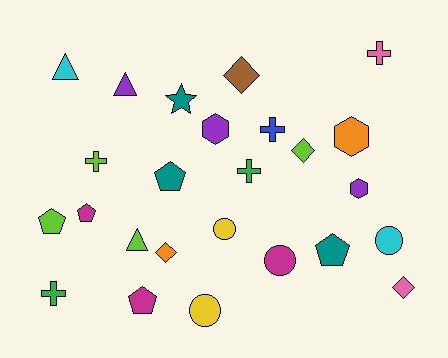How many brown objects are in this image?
There is 1 brown object.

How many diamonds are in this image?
There are 4 diamonds.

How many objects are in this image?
There are 25 objects.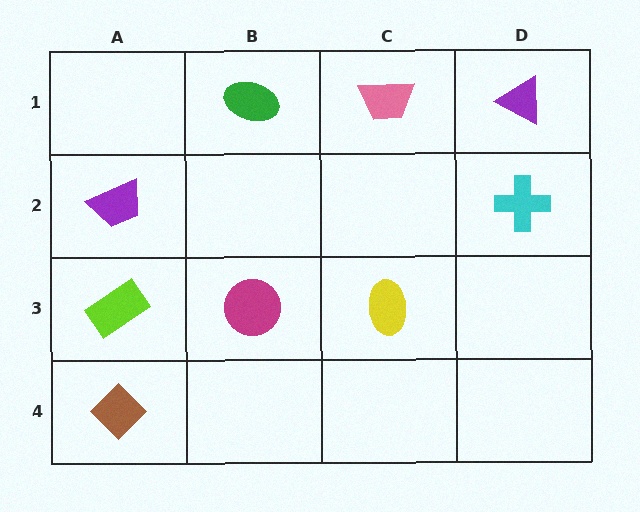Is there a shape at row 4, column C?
No, that cell is empty.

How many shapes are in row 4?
1 shape.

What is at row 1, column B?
A green ellipse.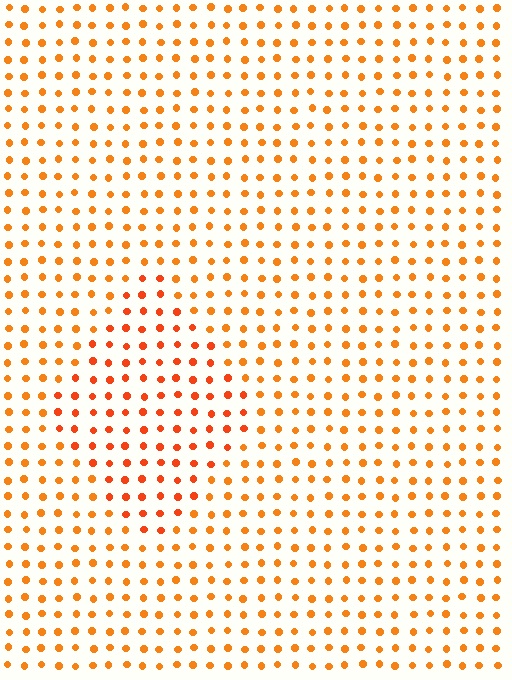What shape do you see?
I see a diamond.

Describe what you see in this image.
The image is filled with small orange elements in a uniform arrangement. A diamond-shaped region is visible where the elements are tinted to a slightly different hue, forming a subtle color boundary.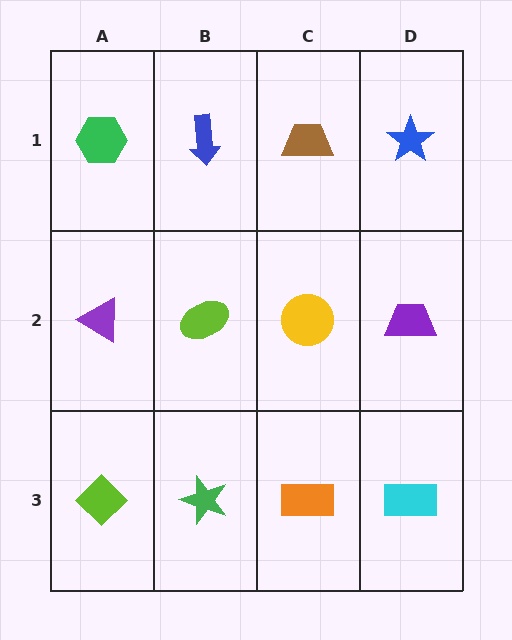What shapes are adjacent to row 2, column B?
A blue arrow (row 1, column B), a green star (row 3, column B), a purple triangle (row 2, column A), a yellow circle (row 2, column C).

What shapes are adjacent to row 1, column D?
A purple trapezoid (row 2, column D), a brown trapezoid (row 1, column C).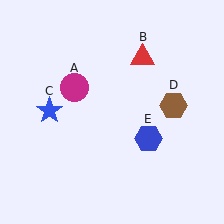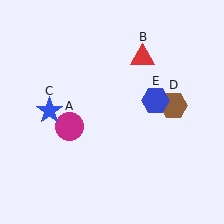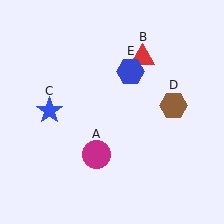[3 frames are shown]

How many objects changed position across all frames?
2 objects changed position: magenta circle (object A), blue hexagon (object E).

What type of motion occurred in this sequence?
The magenta circle (object A), blue hexagon (object E) rotated counterclockwise around the center of the scene.